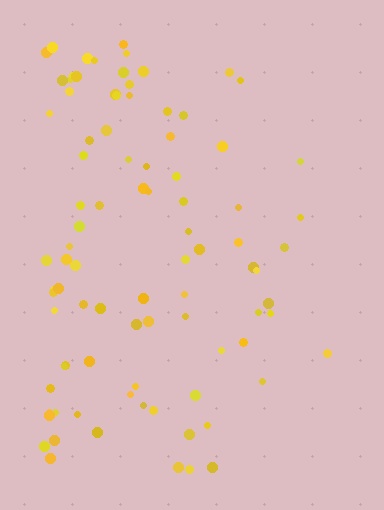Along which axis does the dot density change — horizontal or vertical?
Horizontal.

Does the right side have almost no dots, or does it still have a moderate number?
Still a moderate number, just noticeably fewer than the left.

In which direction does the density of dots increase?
From right to left, with the left side densest.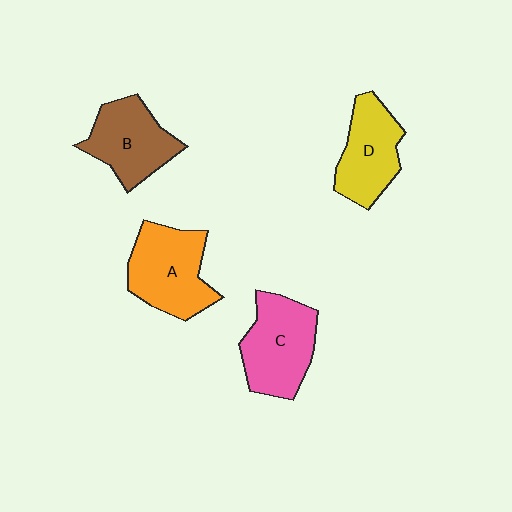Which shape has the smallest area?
Shape D (yellow).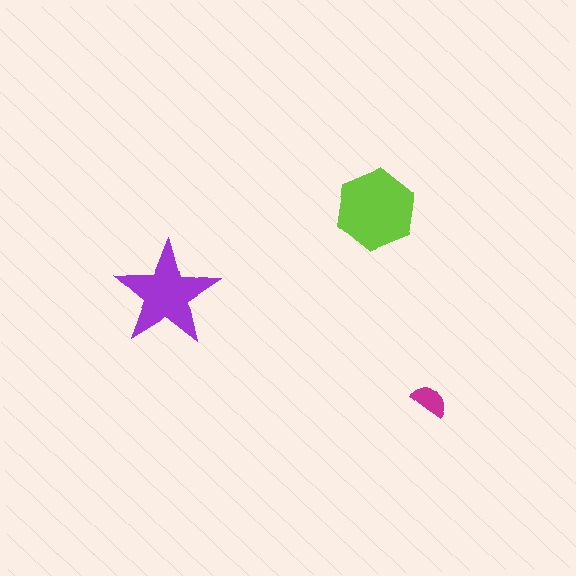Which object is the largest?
The lime hexagon.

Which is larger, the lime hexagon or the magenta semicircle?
The lime hexagon.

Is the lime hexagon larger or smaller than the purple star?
Larger.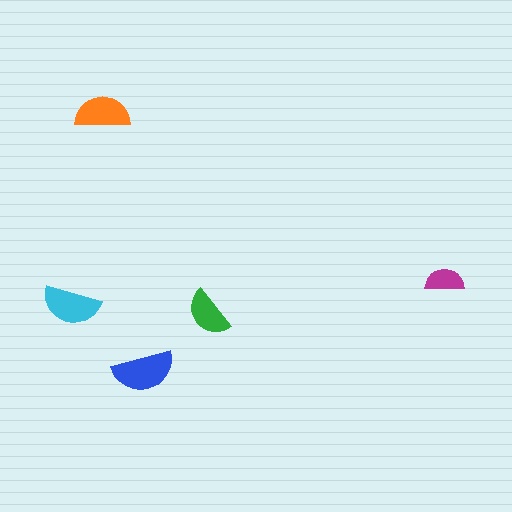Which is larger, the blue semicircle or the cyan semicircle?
The blue one.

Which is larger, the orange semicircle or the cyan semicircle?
The cyan one.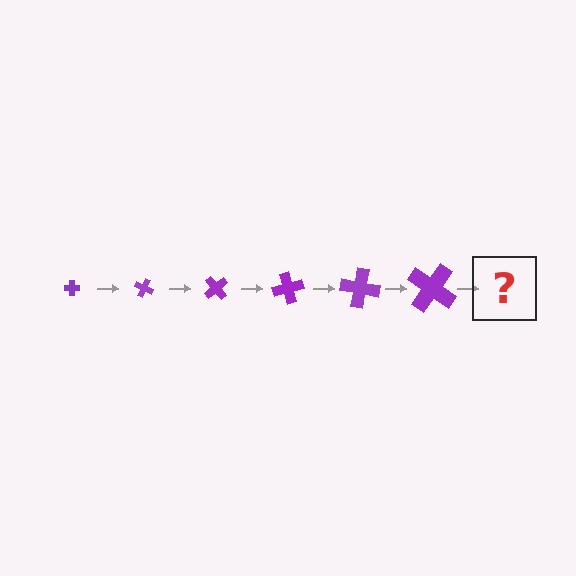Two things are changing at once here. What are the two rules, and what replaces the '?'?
The two rules are that the cross grows larger each step and it rotates 25 degrees each step. The '?' should be a cross, larger than the previous one and rotated 150 degrees from the start.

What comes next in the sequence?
The next element should be a cross, larger than the previous one and rotated 150 degrees from the start.